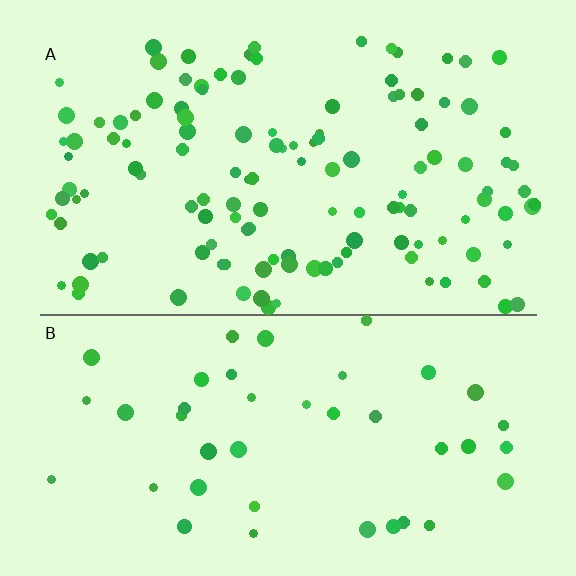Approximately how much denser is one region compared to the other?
Approximately 3.0× — region A over region B.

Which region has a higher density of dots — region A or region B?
A (the top).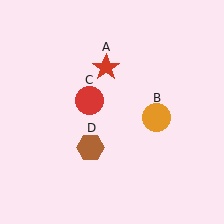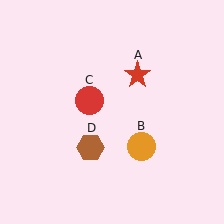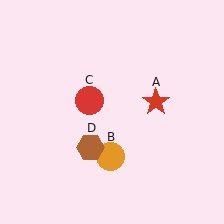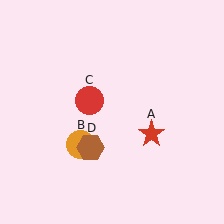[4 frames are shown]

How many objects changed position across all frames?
2 objects changed position: red star (object A), orange circle (object B).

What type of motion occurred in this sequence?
The red star (object A), orange circle (object B) rotated clockwise around the center of the scene.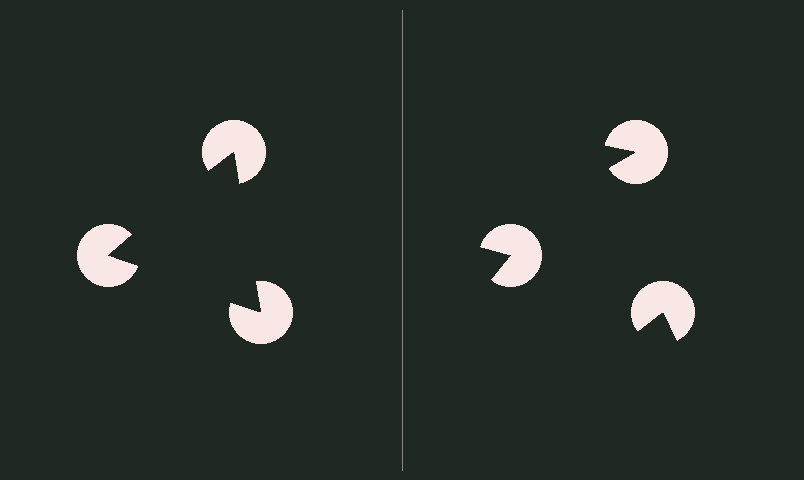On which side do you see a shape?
An illusory triangle appears on the left side. On the right side the wedge cuts are rotated, so no coherent shape forms.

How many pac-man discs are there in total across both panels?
6 — 3 on each side.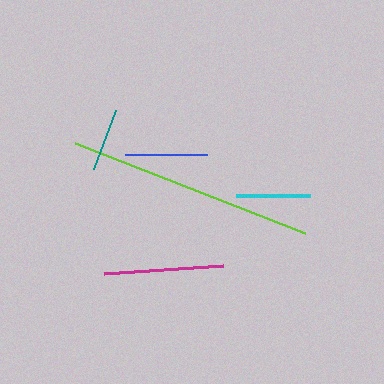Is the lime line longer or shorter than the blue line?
The lime line is longer than the blue line.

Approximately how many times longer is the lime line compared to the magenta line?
The lime line is approximately 2.1 times the length of the magenta line.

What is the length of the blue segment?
The blue segment is approximately 83 pixels long.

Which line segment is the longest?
The lime line is the longest at approximately 248 pixels.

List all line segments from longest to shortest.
From longest to shortest: lime, magenta, blue, cyan, teal.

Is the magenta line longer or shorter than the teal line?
The magenta line is longer than the teal line.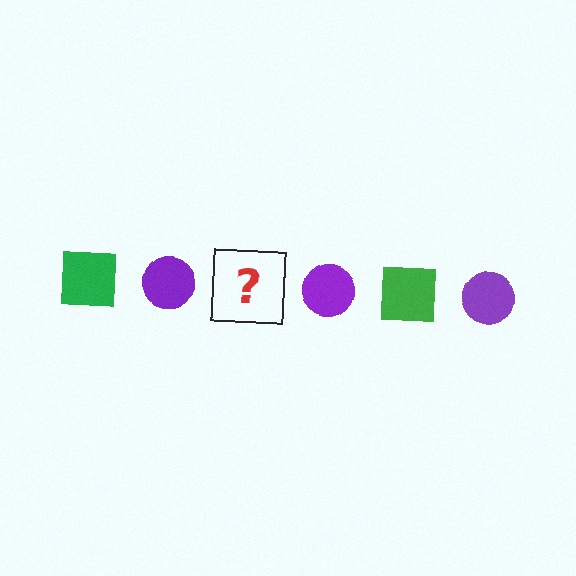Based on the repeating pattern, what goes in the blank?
The blank should be a green square.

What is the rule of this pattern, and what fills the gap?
The rule is that the pattern alternates between green square and purple circle. The gap should be filled with a green square.